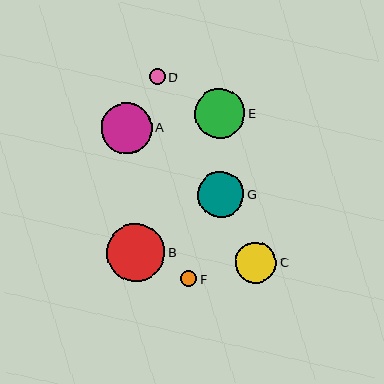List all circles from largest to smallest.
From largest to smallest: B, A, E, G, C, D, F.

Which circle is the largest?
Circle B is the largest with a size of approximately 58 pixels.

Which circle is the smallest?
Circle F is the smallest with a size of approximately 16 pixels.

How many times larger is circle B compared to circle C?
Circle B is approximately 1.4 times the size of circle C.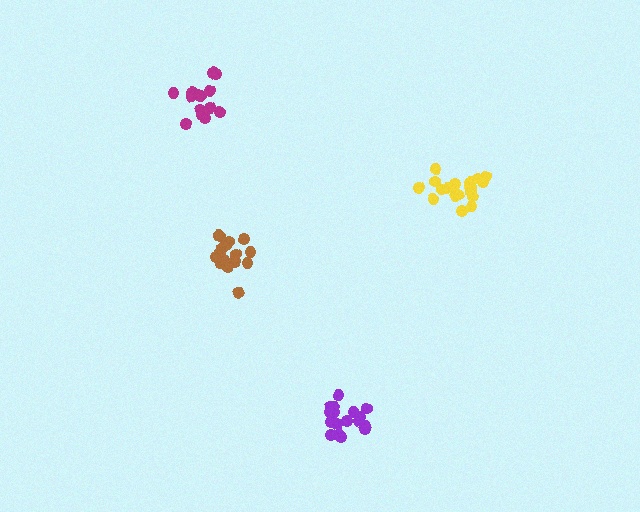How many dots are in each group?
Group 1: 15 dots, Group 2: 19 dots, Group 3: 19 dots, Group 4: 17 dots (70 total).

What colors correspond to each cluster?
The clusters are colored: magenta, brown, yellow, purple.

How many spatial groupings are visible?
There are 4 spatial groupings.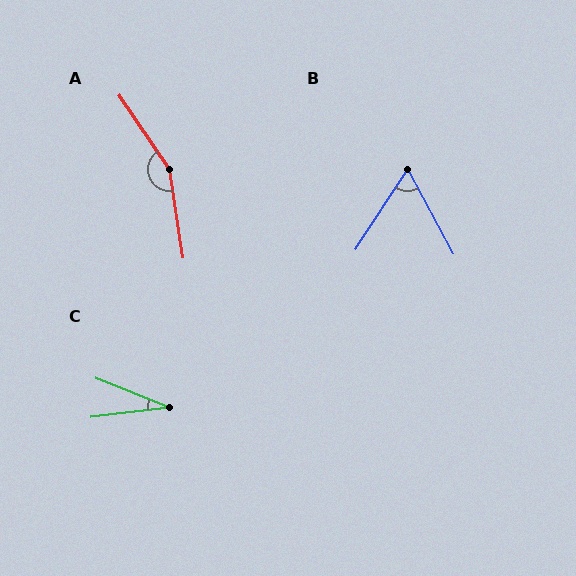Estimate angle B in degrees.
Approximately 61 degrees.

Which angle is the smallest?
C, at approximately 28 degrees.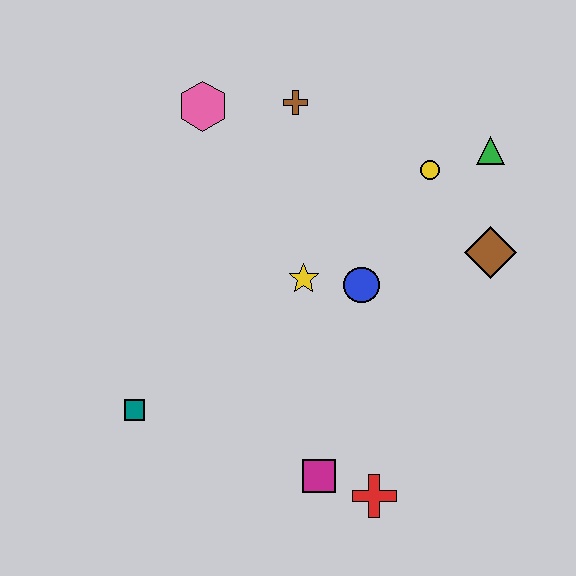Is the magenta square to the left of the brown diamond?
Yes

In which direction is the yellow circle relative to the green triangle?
The yellow circle is to the left of the green triangle.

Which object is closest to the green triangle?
The yellow circle is closest to the green triangle.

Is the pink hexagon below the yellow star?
No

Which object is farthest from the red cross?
The pink hexagon is farthest from the red cross.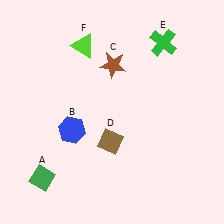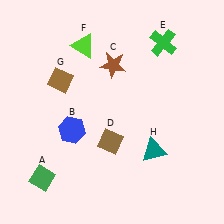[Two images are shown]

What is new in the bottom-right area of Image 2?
A teal triangle (H) was added in the bottom-right area of Image 2.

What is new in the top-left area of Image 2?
A brown diamond (G) was added in the top-left area of Image 2.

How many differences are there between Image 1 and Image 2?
There are 2 differences between the two images.